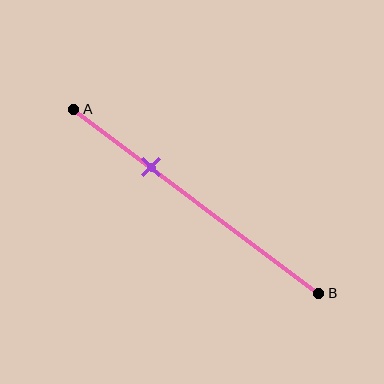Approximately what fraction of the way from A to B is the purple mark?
The purple mark is approximately 30% of the way from A to B.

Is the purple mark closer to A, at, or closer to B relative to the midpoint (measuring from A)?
The purple mark is closer to point A than the midpoint of segment AB.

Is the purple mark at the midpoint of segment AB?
No, the mark is at about 30% from A, not at the 50% midpoint.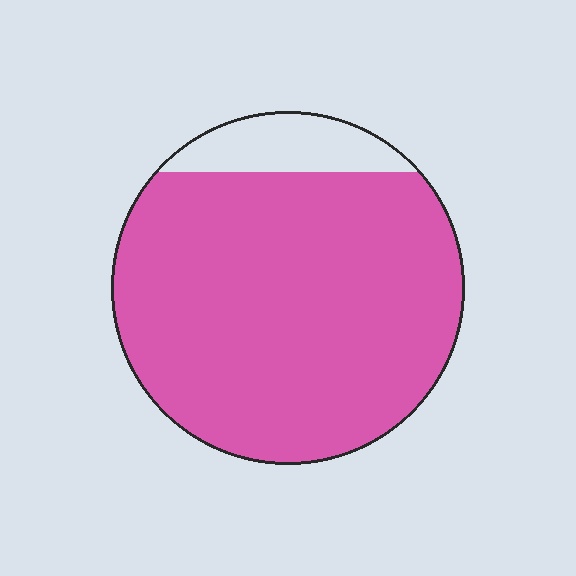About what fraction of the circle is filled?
About seven eighths (7/8).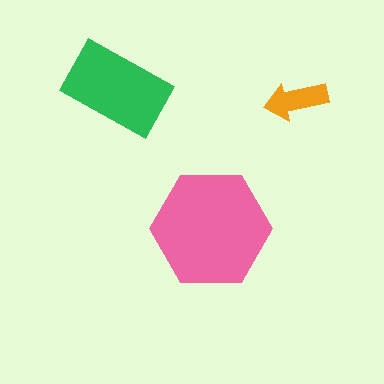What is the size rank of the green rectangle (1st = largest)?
2nd.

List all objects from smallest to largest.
The orange arrow, the green rectangle, the pink hexagon.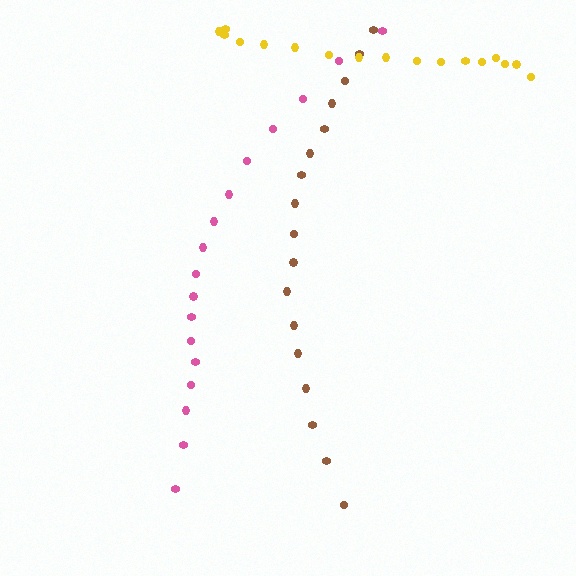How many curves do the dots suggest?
There are 3 distinct paths.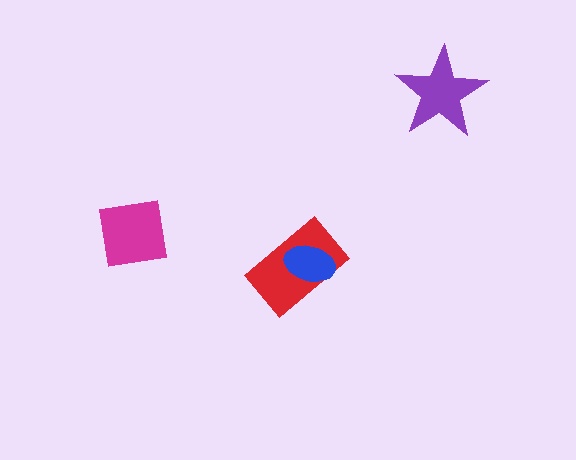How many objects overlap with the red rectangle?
1 object overlaps with the red rectangle.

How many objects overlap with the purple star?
0 objects overlap with the purple star.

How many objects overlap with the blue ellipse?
1 object overlaps with the blue ellipse.